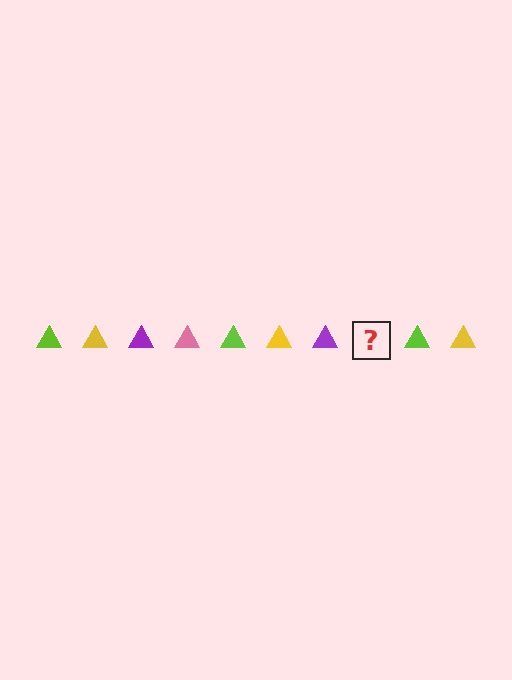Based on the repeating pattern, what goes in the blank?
The blank should be a pink triangle.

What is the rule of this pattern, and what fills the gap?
The rule is that the pattern cycles through lime, yellow, purple, pink triangles. The gap should be filled with a pink triangle.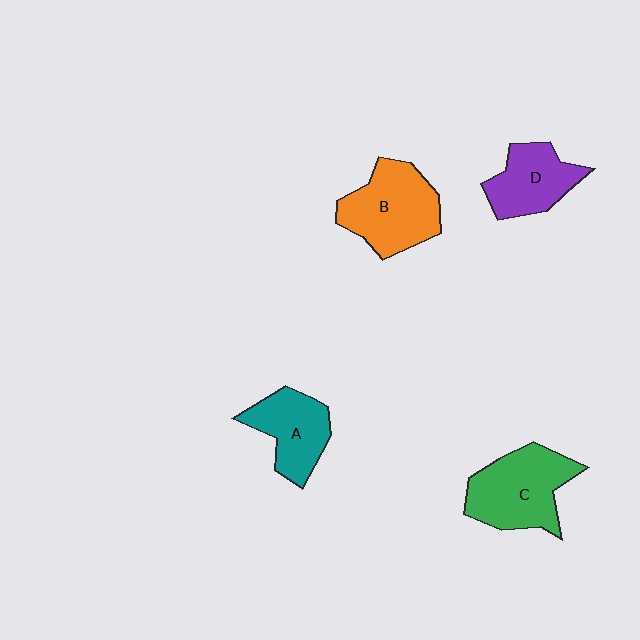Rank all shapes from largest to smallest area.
From largest to smallest: C (green), B (orange), A (teal), D (purple).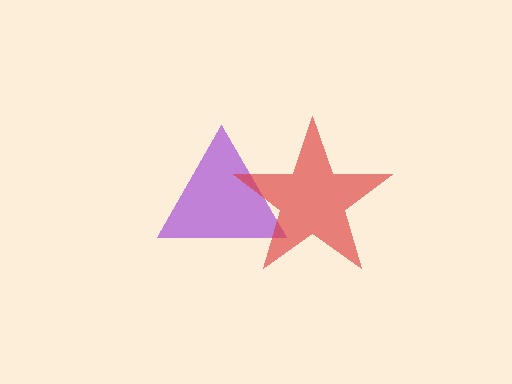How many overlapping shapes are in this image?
There are 2 overlapping shapes in the image.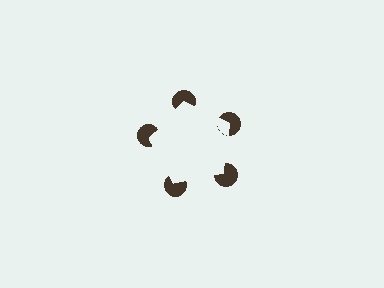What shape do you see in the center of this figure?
An illusory pentagon — its edges are inferred from the aligned wedge cuts in the pac-man discs, not physically drawn.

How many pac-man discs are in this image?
There are 5 — one at each vertex of the illusory pentagon.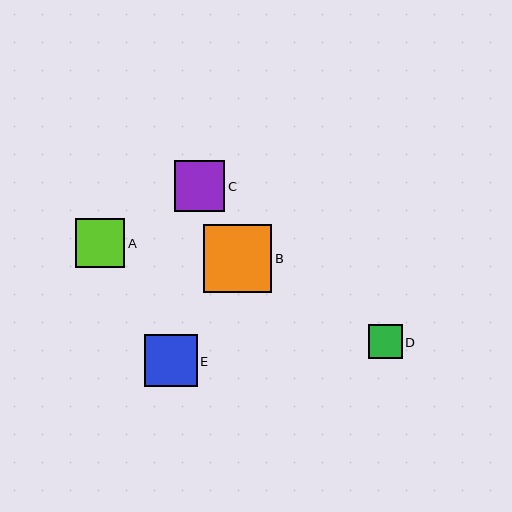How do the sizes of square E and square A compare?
Square E and square A are approximately the same size.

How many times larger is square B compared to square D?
Square B is approximately 2.0 times the size of square D.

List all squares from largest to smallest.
From largest to smallest: B, E, C, A, D.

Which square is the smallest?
Square D is the smallest with a size of approximately 34 pixels.